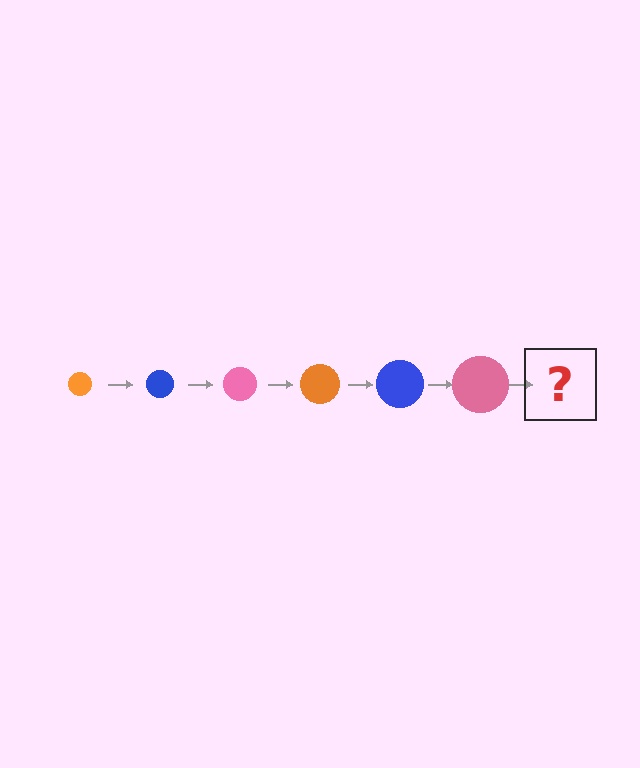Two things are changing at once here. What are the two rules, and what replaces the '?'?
The two rules are that the circle grows larger each step and the color cycles through orange, blue, and pink. The '?' should be an orange circle, larger than the previous one.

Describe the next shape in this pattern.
It should be an orange circle, larger than the previous one.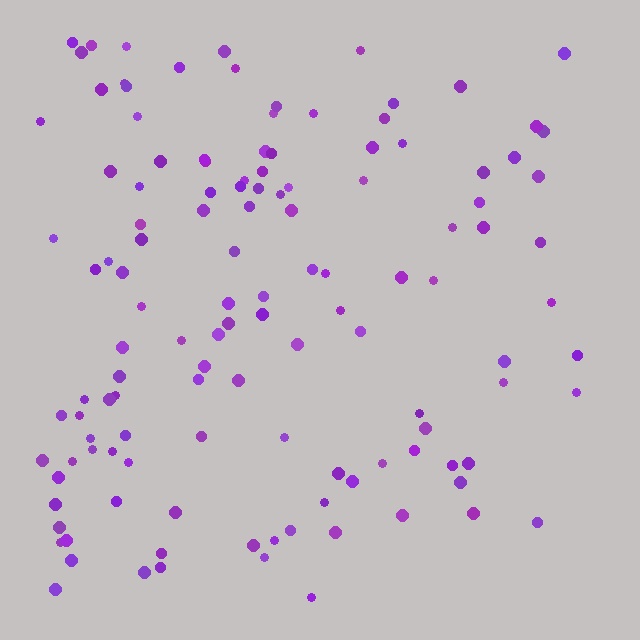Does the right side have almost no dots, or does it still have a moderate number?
Still a moderate number, just noticeably fewer than the left.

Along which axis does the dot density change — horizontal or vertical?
Horizontal.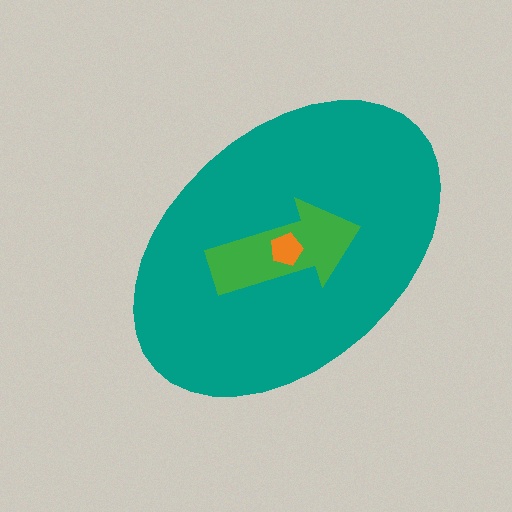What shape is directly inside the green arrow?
The orange pentagon.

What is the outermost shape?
The teal ellipse.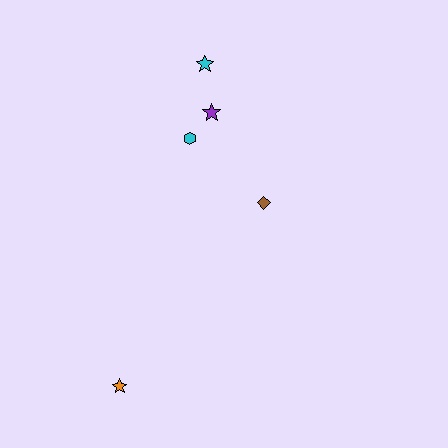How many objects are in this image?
There are 5 objects.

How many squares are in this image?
There are no squares.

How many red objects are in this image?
There are no red objects.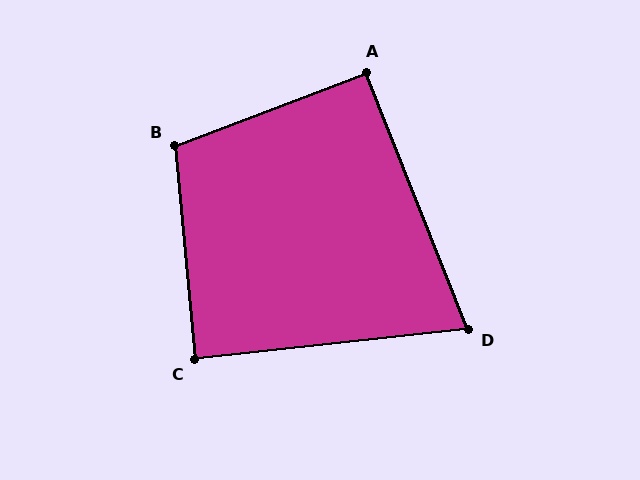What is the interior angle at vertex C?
Approximately 89 degrees (approximately right).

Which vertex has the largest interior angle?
B, at approximately 105 degrees.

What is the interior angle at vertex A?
Approximately 91 degrees (approximately right).